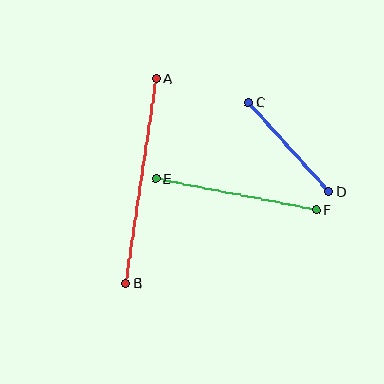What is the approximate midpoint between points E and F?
The midpoint is at approximately (236, 194) pixels.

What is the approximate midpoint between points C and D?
The midpoint is at approximately (289, 146) pixels.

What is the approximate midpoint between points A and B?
The midpoint is at approximately (141, 181) pixels.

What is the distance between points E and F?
The distance is approximately 164 pixels.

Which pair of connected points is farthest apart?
Points A and B are farthest apart.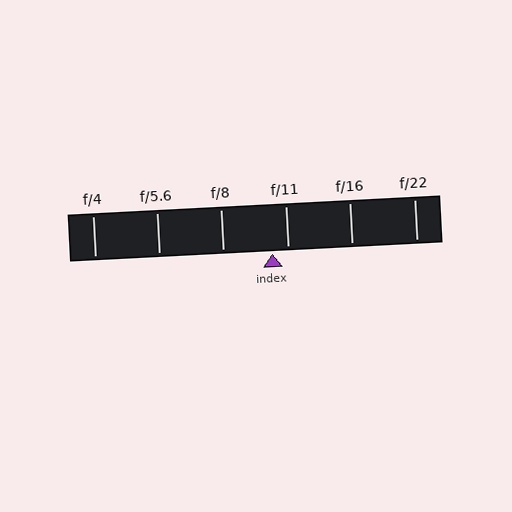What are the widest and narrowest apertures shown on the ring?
The widest aperture shown is f/4 and the narrowest is f/22.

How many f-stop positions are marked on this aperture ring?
There are 6 f-stop positions marked.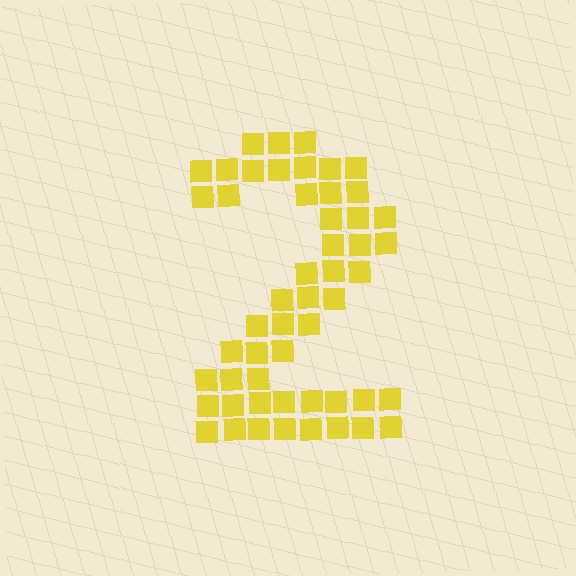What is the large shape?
The large shape is the digit 2.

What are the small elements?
The small elements are squares.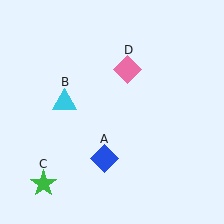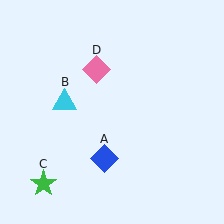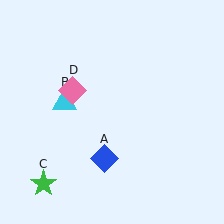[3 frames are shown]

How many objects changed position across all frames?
1 object changed position: pink diamond (object D).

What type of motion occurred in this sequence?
The pink diamond (object D) rotated counterclockwise around the center of the scene.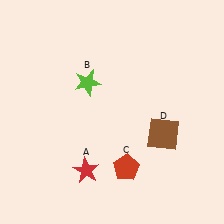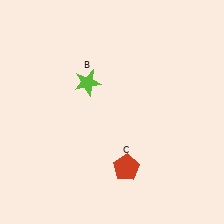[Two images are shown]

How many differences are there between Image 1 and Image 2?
There are 2 differences between the two images.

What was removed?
The red star (A), the brown square (D) were removed in Image 2.